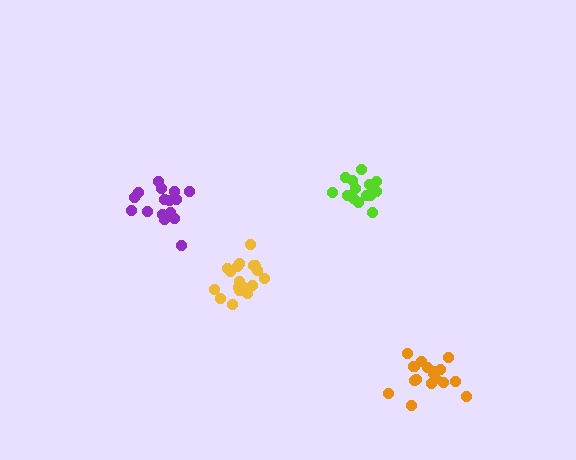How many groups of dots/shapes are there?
There are 4 groups.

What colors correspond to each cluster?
The clusters are colored: lime, yellow, orange, purple.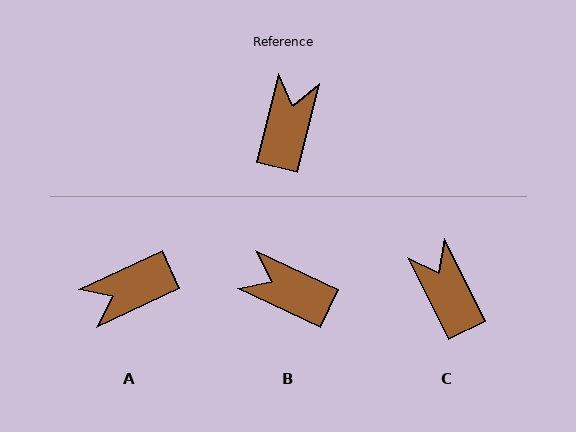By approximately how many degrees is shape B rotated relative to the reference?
Approximately 79 degrees counter-clockwise.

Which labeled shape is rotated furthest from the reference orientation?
A, about 129 degrees away.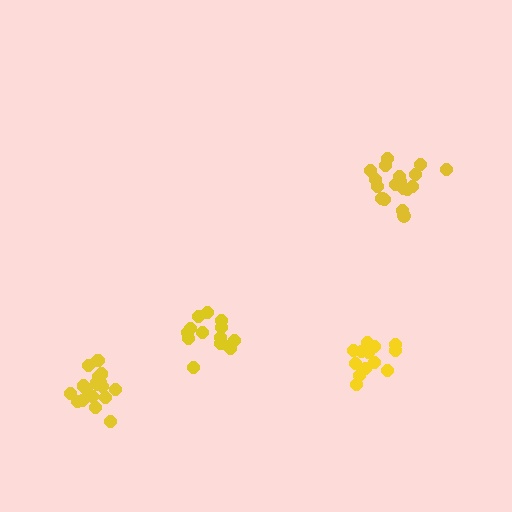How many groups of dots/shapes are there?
There are 4 groups.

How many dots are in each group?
Group 1: 14 dots, Group 2: 19 dots, Group 3: 13 dots, Group 4: 18 dots (64 total).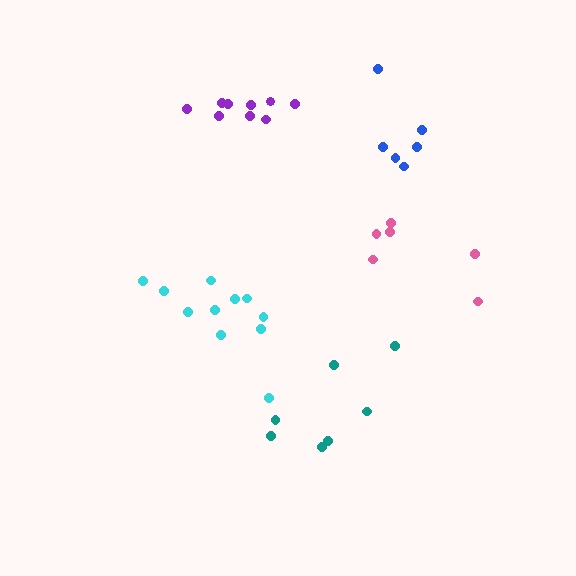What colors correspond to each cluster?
The clusters are colored: blue, teal, purple, pink, cyan.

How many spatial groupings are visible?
There are 5 spatial groupings.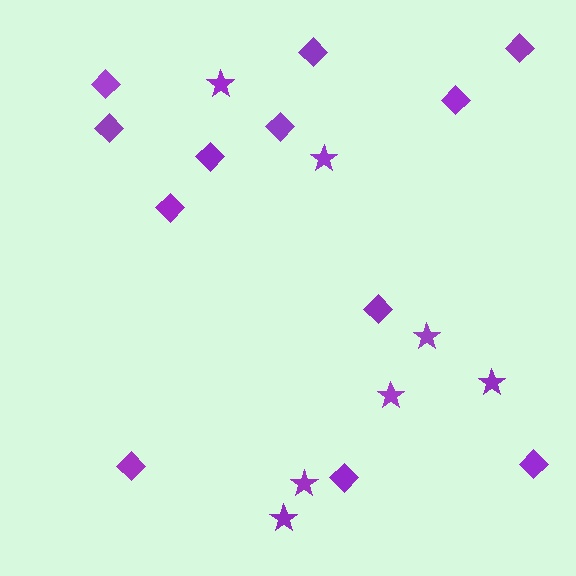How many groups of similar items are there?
There are 2 groups: one group of stars (7) and one group of diamonds (12).